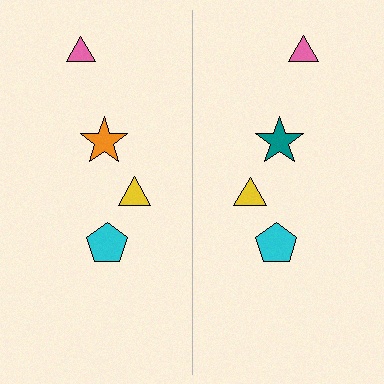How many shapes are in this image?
There are 8 shapes in this image.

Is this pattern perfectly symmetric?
No, the pattern is not perfectly symmetric. The teal star on the right side breaks the symmetry — its mirror counterpart is orange.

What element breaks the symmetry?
The teal star on the right side breaks the symmetry — its mirror counterpart is orange.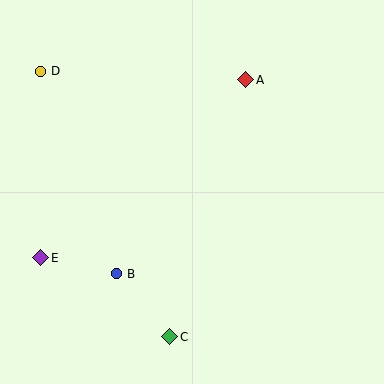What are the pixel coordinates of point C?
Point C is at (170, 337).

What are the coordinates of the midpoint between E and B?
The midpoint between E and B is at (79, 266).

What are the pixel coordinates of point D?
Point D is at (41, 71).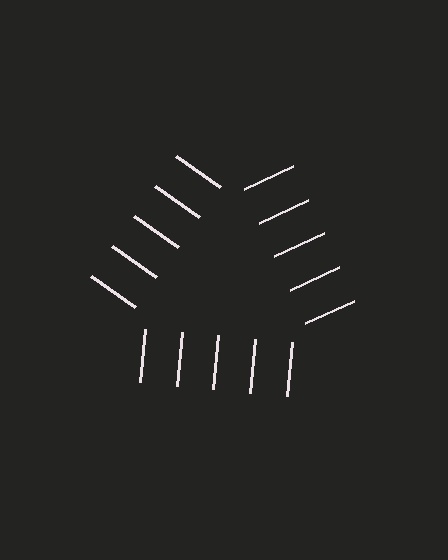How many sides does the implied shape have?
3 sides — the line-ends trace a triangle.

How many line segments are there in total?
15 — 5 along each of the 3 edges.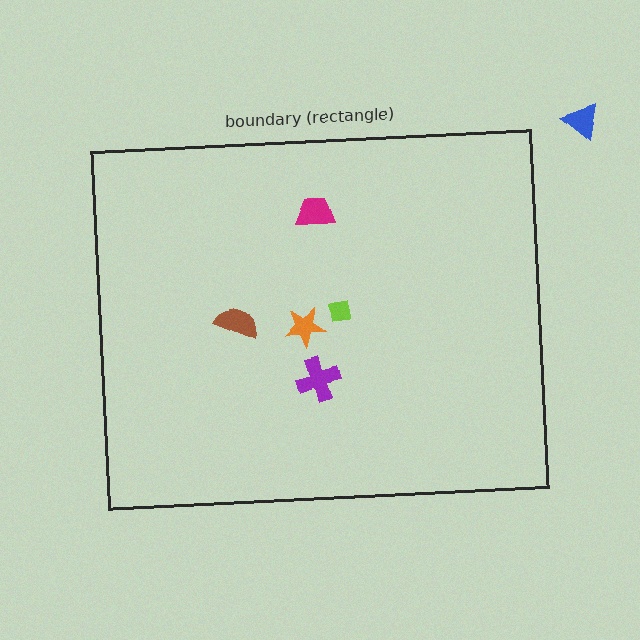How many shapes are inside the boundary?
5 inside, 1 outside.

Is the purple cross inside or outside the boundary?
Inside.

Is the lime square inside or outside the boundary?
Inside.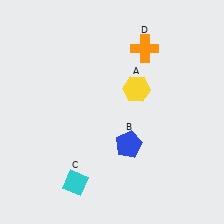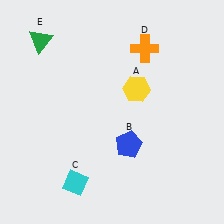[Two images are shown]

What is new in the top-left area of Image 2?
A green triangle (E) was added in the top-left area of Image 2.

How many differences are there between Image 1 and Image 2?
There is 1 difference between the two images.